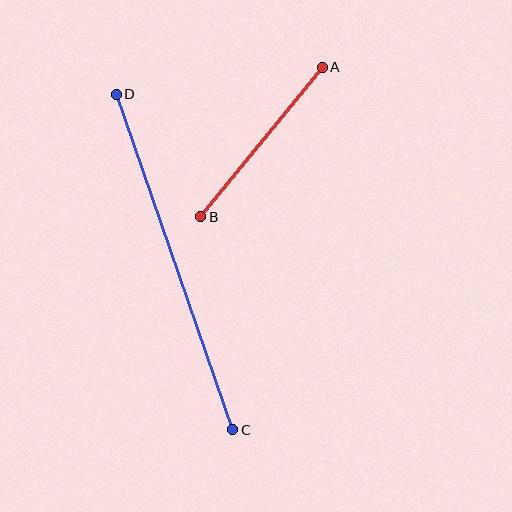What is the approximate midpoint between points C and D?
The midpoint is at approximately (174, 262) pixels.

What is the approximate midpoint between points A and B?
The midpoint is at approximately (261, 142) pixels.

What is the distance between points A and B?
The distance is approximately 192 pixels.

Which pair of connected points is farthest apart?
Points C and D are farthest apart.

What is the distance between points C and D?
The distance is approximately 355 pixels.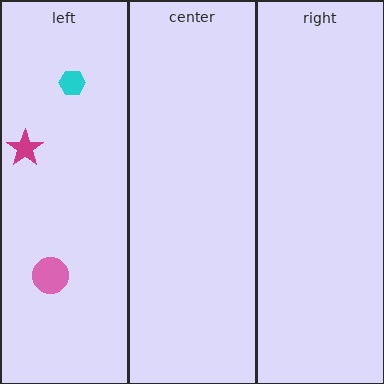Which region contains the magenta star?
The left region.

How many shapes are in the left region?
3.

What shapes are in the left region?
The pink circle, the magenta star, the cyan hexagon.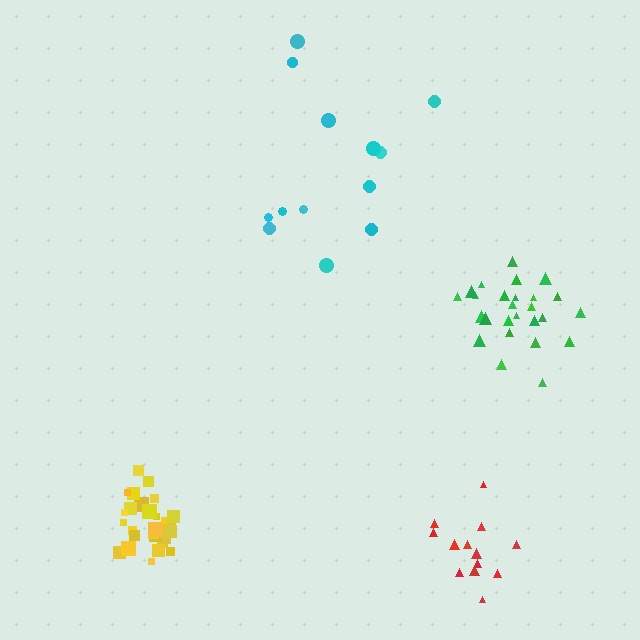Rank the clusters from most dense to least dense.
yellow, green, red, cyan.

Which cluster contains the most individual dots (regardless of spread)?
Yellow (27).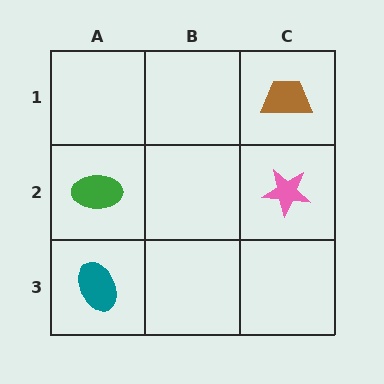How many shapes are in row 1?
1 shape.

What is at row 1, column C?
A brown trapezoid.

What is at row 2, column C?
A pink star.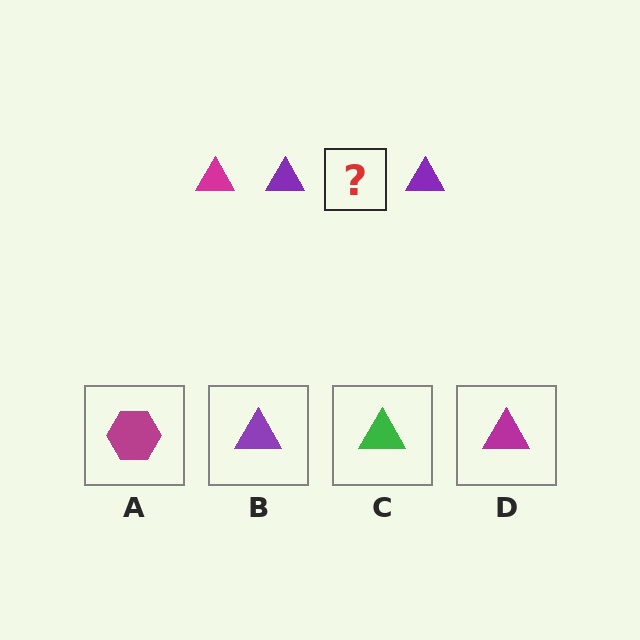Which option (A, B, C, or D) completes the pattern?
D.